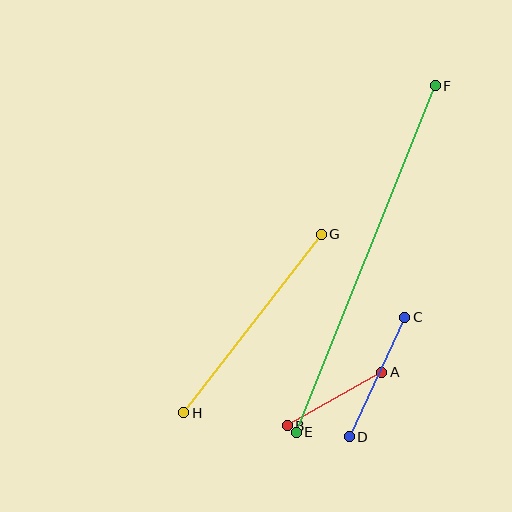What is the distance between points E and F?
The distance is approximately 373 pixels.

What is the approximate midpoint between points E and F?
The midpoint is at approximately (366, 259) pixels.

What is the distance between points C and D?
The distance is approximately 132 pixels.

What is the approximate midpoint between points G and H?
The midpoint is at approximately (253, 323) pixels.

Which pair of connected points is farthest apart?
Points E and F are farthest apart.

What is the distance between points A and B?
The distance is approximately 109 pixels.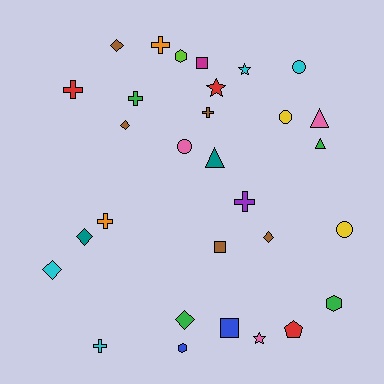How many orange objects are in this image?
There are 2 orange objects.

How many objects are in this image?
There are 30 objects.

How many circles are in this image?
There are 4 circles.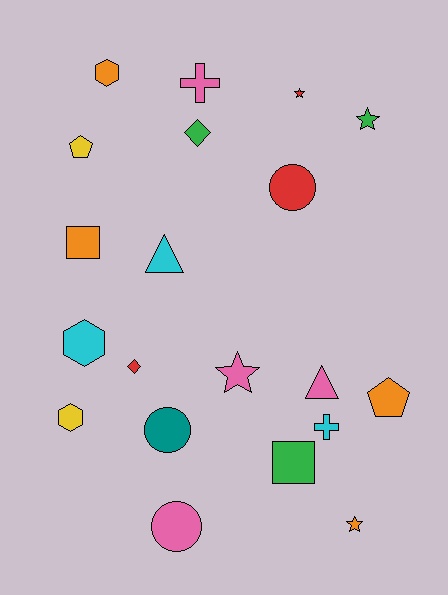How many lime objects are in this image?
There are no lime objects.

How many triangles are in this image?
There are 2 triangles.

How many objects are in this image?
There are 20 objects.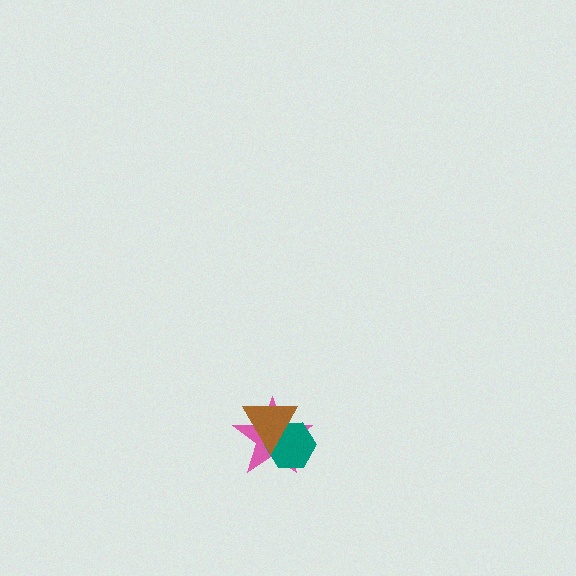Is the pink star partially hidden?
Yes, it is partially covered by another shape.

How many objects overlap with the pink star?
2 objects overlap with the pink star.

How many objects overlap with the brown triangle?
2 objects overlap with the brown triangle.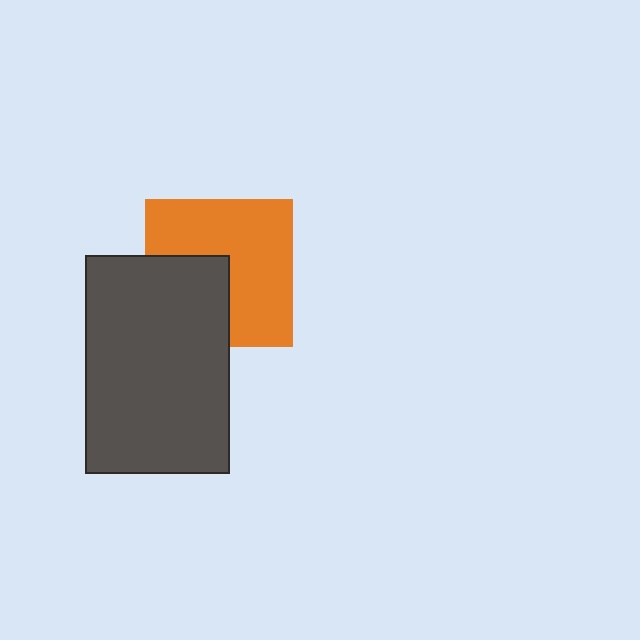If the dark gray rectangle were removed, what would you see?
You would see the complete orange square.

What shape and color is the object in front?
The object in front is a dark gray rectangle.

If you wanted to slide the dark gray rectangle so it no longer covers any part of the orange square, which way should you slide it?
Slide it toward the lower-left — that is the most direct way to separate the two shapes.